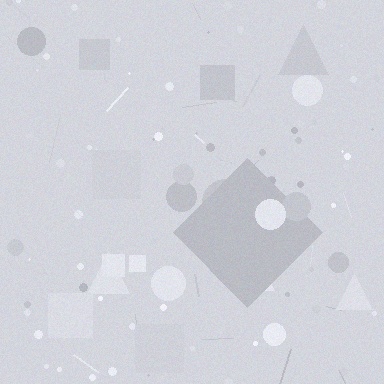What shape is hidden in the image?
A diamond is hidden in the image.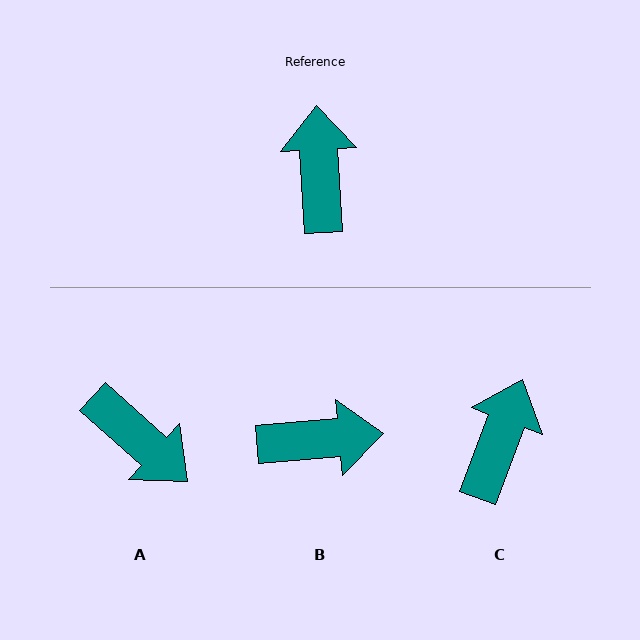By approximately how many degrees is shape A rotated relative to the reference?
Approximately 135 degrees clockwise.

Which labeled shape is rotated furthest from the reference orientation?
A, about 135 degrees away.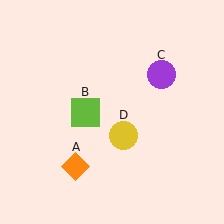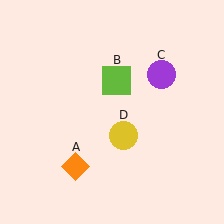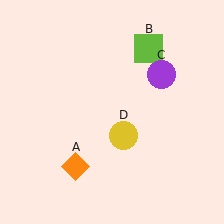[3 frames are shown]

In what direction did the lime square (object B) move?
The lime square (object B) moved up and to the right.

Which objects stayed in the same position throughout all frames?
Orange diamond (object A) and purple circle (object C) and yellow circle (object D) remained stationary.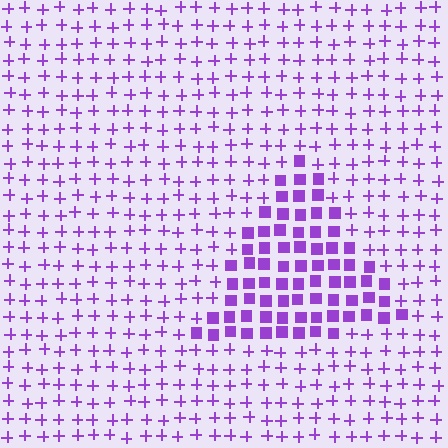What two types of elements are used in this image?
The image uses squares inside the triangle region and plus signs outside it.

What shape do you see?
I see a triangle.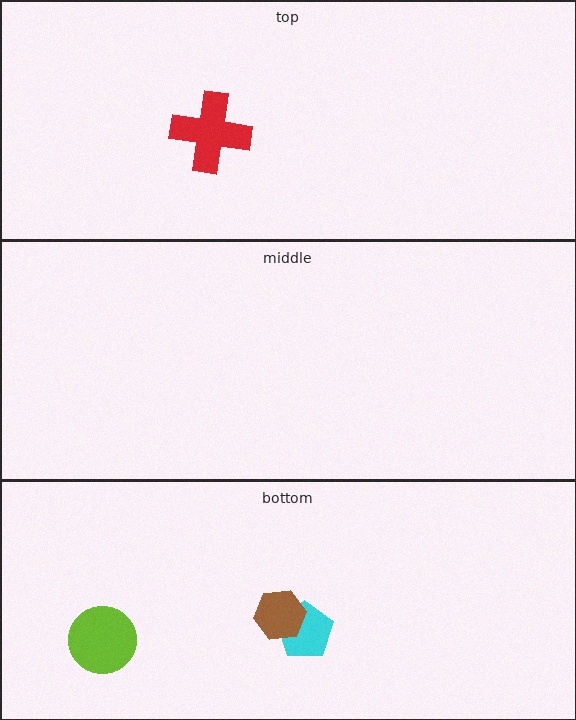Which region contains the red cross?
The top region.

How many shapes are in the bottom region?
3.